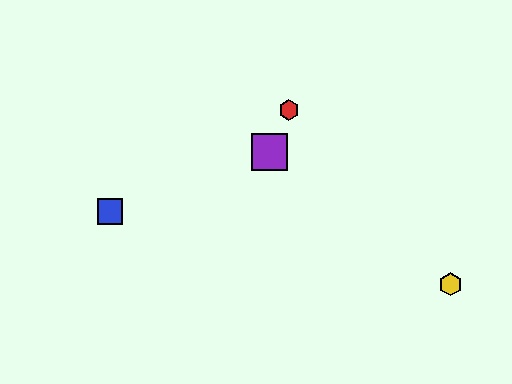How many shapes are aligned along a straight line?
3 shapes (the red hexagon, the green square, the purple square) are aligned along a straight line.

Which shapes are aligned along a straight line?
The red hexagon, the green square, the purple square are aligned along a straight line.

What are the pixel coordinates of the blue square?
The blue square is at (110, 211).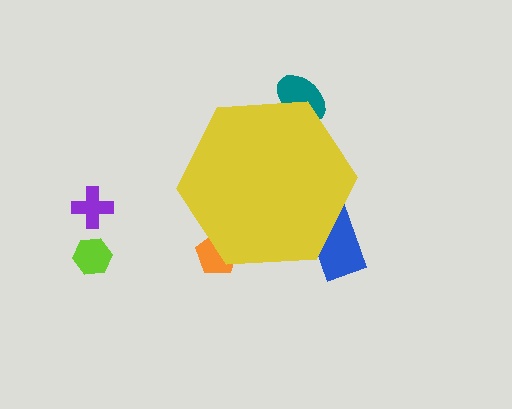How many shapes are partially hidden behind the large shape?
3 shapes are partially hidden.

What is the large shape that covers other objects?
A yellow hexagon.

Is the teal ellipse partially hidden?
Yes, the teal ellipse is partially hidden behind the yellow hexagon.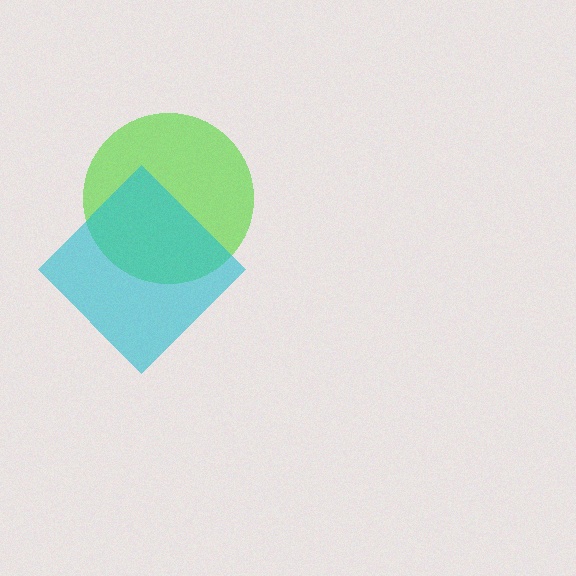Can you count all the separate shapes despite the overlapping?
Yes, there are 2 separate shapes.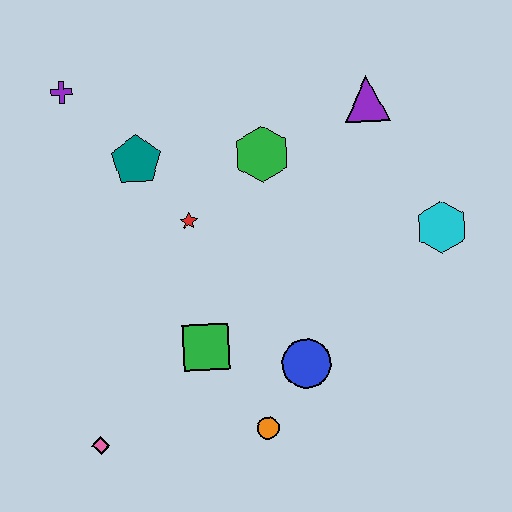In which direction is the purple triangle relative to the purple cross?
The purple triangle is to the right of the purple cross.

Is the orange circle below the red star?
Yes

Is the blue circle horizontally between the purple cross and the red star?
No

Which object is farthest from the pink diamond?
The purple triangle is farthest from the pink diamond.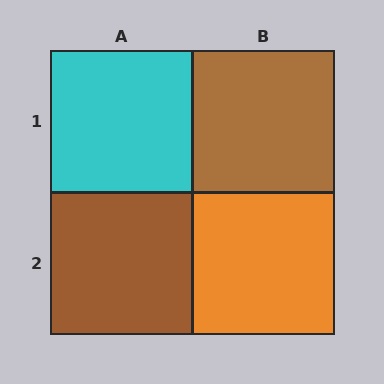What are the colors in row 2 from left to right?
Brown, orange.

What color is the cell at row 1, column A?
Cyan.